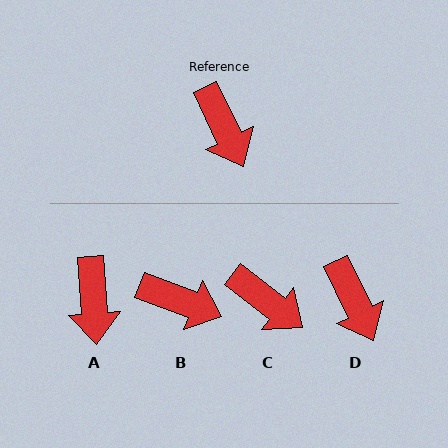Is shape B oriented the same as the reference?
No, it is off by about 44 degrees.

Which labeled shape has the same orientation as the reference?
D.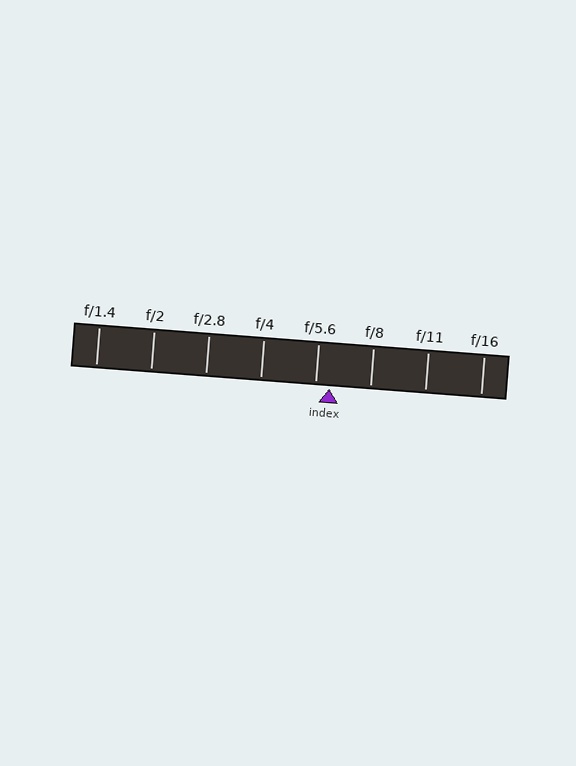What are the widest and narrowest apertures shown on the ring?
The widest aperture shown is f/1.4 and the narrowest is f/16.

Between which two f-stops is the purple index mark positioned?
The index mark is between f/5.6 and f/8.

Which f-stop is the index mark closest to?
The index mark is closest to f/5.6.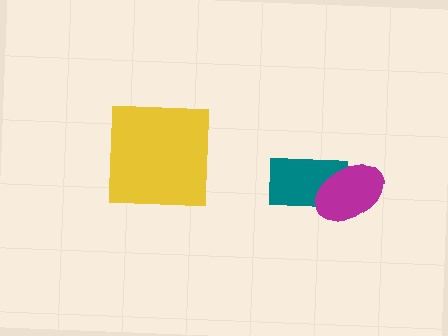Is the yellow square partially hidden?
No, no other shape covers it.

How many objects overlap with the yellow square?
0 objects overlap with the yellow square.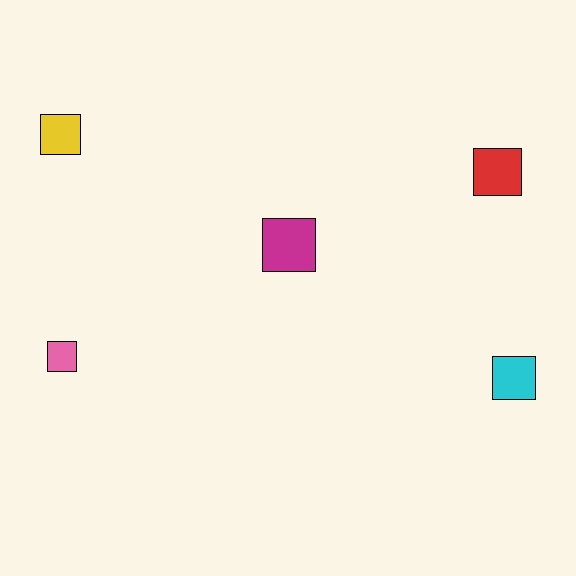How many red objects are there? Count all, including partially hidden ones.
There is 1 red object.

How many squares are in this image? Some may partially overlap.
There are 5 squares.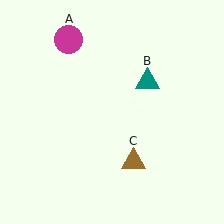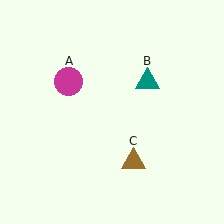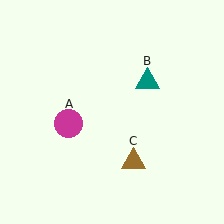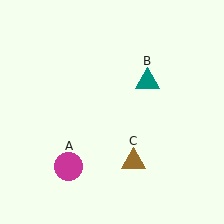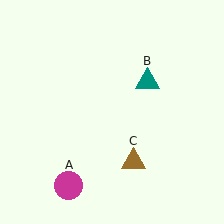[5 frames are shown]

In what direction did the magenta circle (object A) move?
The magenta circle (object A) moved down.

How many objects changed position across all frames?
1 object changed position: magenta circle (object A).